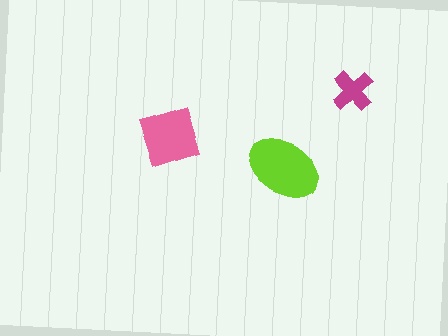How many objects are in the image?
There are 3 objects in the image.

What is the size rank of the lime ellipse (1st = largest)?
1st.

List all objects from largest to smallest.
The lime ellipse, the pink square, the magenta cross.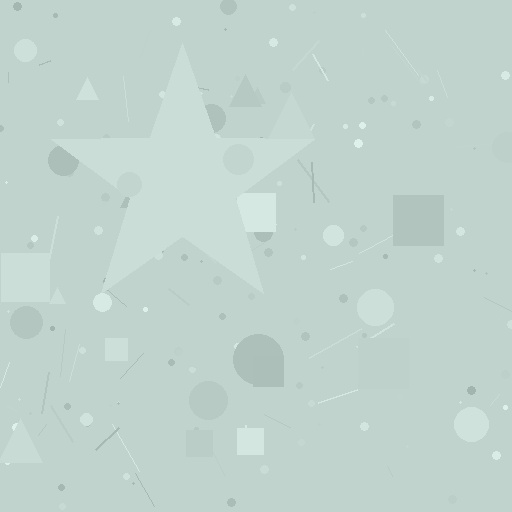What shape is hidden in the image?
A star is hidden in the image.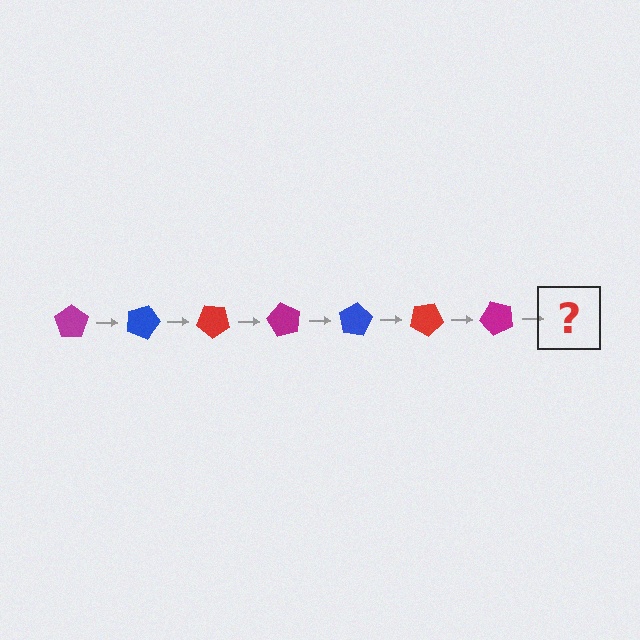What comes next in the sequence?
The next element should be a blue pentagon, rotated 140 degrees from the start.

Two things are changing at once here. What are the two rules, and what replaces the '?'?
The two rules are that it rotates 20 degrees each step and the color cycles through magenta, blue, and red. The '?' should be a blue pentagon, rotated 140 degrees from the start.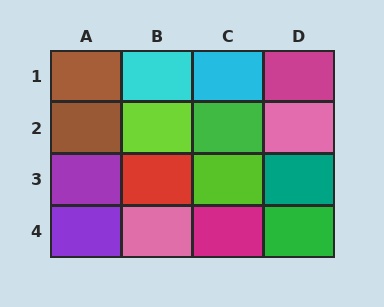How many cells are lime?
2 cells are lime.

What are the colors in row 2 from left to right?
Brown, lime, green, pink.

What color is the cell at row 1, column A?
Brown.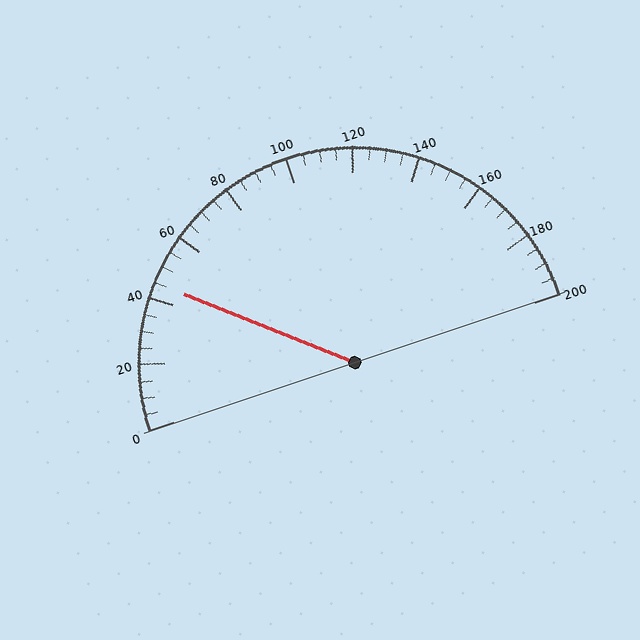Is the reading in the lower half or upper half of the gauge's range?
The reading is in the lower half of the range (0 to 200).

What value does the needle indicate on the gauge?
The needle indicates approximately 45.